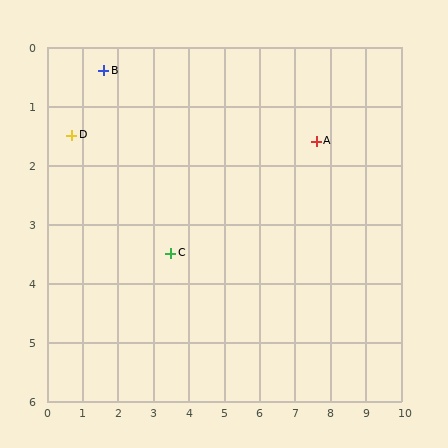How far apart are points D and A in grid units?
Points D and A are about 6.9 grid units apart.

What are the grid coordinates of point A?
Point A is at approximately (7.6, 1.6).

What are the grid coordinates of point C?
Point C is at approximately (3.5, 3.5).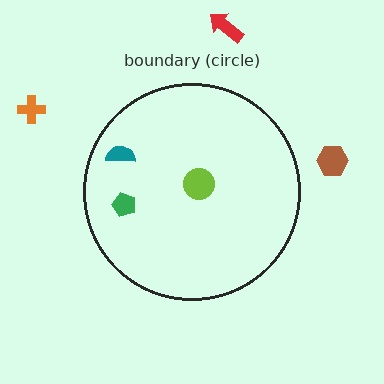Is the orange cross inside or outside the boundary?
Outside.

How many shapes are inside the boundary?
3 inside, 3 outside.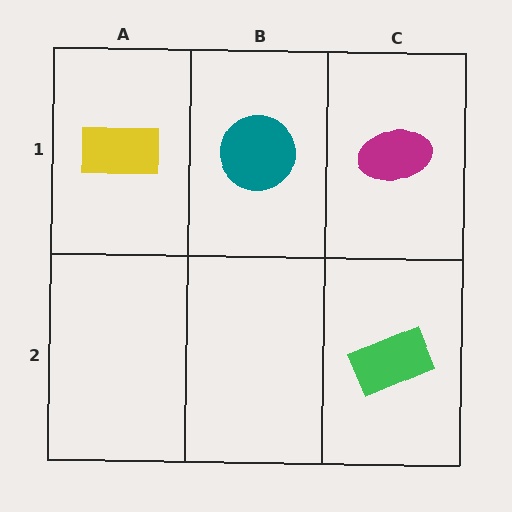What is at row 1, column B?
A teal circle.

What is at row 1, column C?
A magenta ellipse.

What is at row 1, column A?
A yellow rectangle.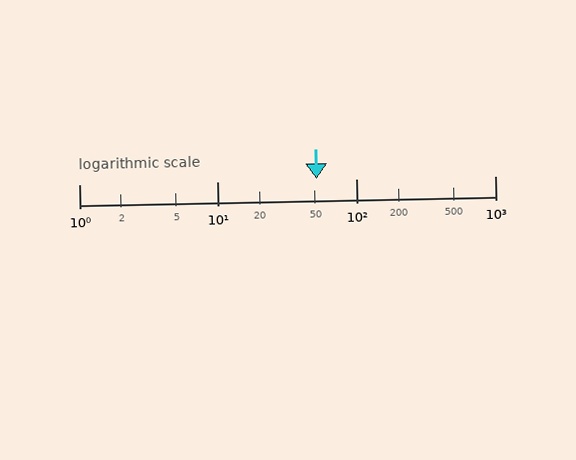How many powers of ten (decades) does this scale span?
The scale spans 3 decades, from 1 to 1000.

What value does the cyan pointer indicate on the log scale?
The pointer indicates approximately 52.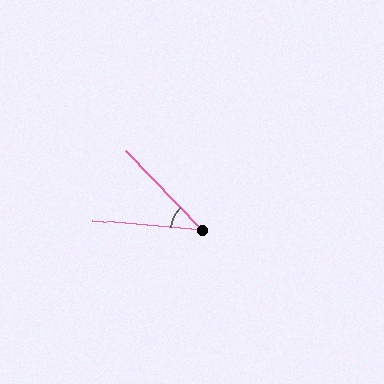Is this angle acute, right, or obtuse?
It is acute.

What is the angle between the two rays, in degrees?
Approximately 41 degrees.